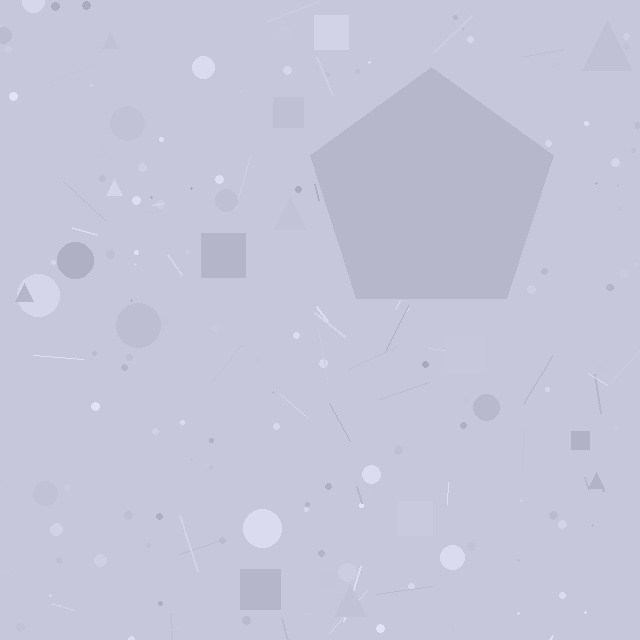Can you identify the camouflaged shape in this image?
The camouflaged shape is a pentagon.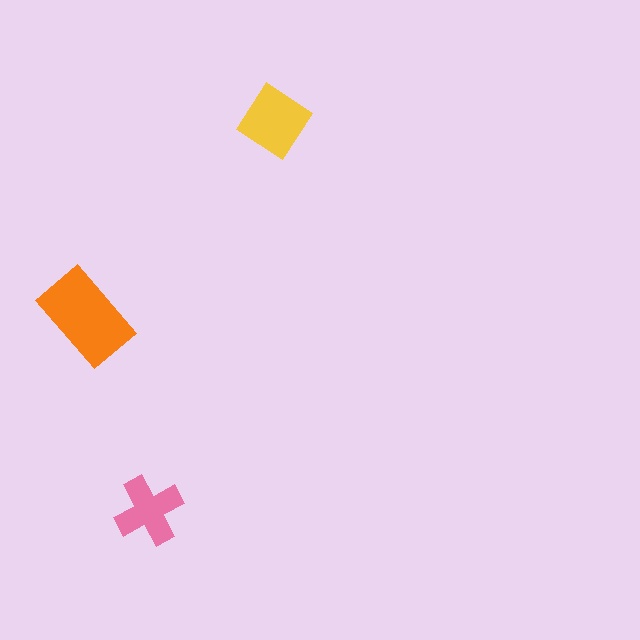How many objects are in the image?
There are 3 objects in the image.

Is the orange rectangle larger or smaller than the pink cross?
Larger.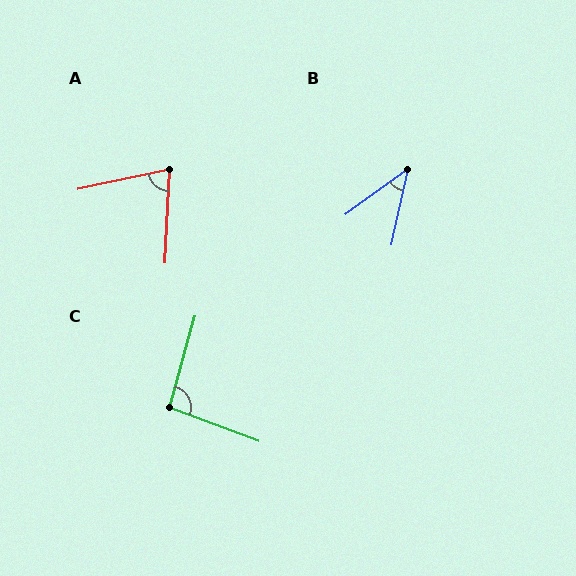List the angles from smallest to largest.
B (41°), A (75°), C (95°).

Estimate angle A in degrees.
Approximately 75 degrees.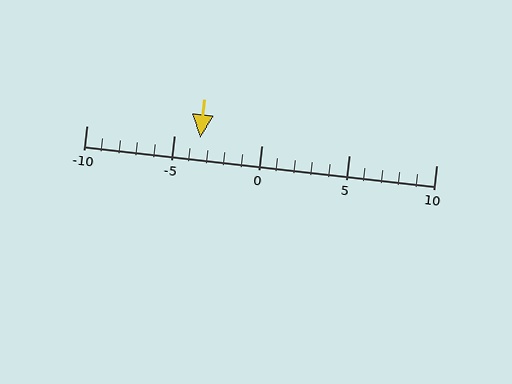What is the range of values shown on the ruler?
The ruler shows values from -10 to 10.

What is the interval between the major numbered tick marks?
The major tick marks are spaced 5 units apart.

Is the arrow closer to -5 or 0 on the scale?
The arrow is closer to -5.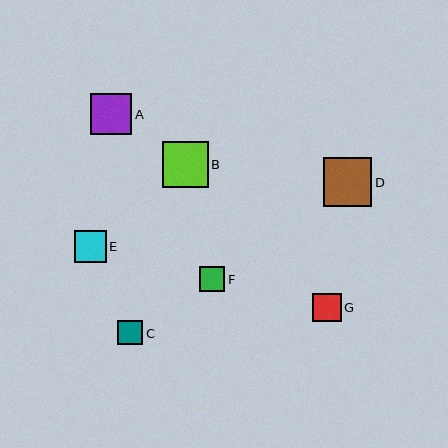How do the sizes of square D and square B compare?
Square D and square B are approximately the same size.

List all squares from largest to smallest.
From largest to smallest: D, B, A, E, G, F, C.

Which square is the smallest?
Square C is the smallest with a size of approximately 25 pixels.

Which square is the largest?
Square D is the largest with a size of approximately 49 pixels.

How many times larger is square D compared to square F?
Square D is approximately 1.9 times the size of square F.